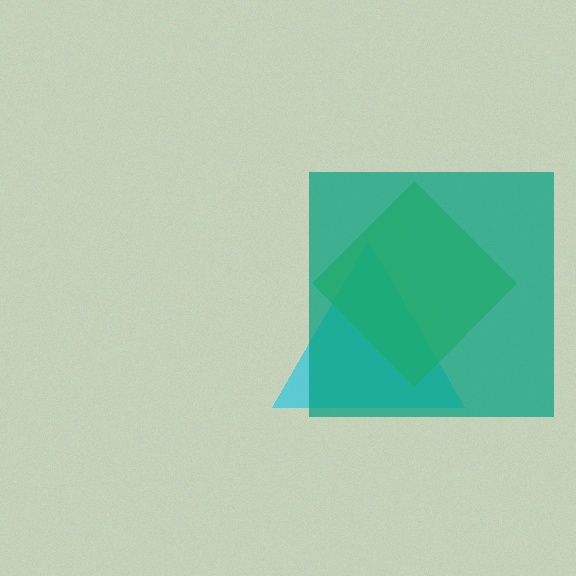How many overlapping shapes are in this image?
There are 3 overlapping shapes in the image.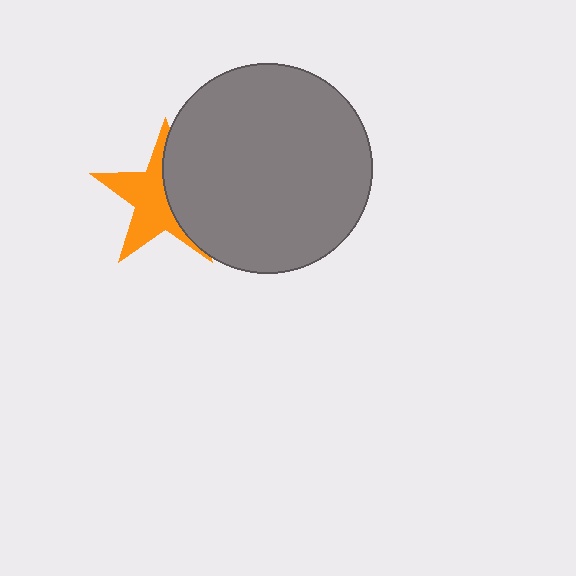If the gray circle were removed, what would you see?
You would see the complete orange star.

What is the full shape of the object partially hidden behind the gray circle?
The partially hidden object is an orange star.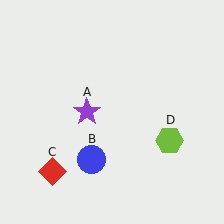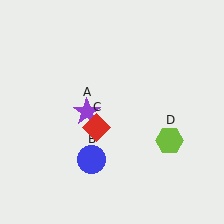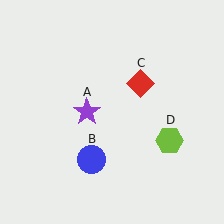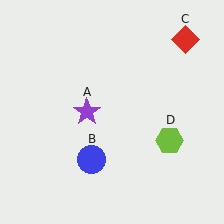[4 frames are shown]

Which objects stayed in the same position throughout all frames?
Purple star (object A) and blue circle (object B) and lime hexagon (object D) remained stationary.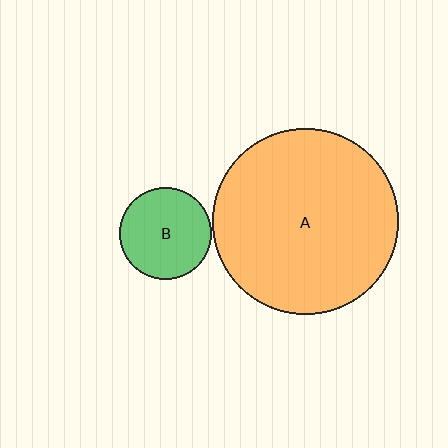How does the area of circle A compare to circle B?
Approximately 4.1 times.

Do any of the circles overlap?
No, none of the circles overlap.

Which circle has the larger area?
Circle A (orange).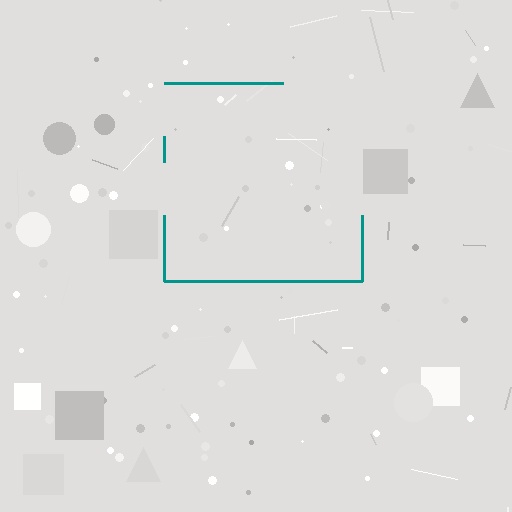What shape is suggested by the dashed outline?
The dashed outline suggests a square.